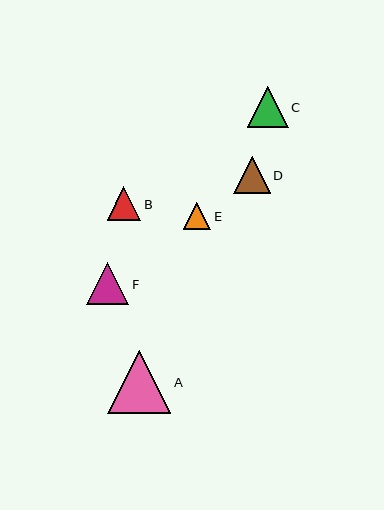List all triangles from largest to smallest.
From largest to smallest: A, F, C, D, B, E.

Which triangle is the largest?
Triangle A is the largest with a size of approximately 63 pixels.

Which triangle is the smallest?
Triangle E is the smallest with a size of approximately 27 pixels.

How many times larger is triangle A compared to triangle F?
Triangle A is approximately 1.5 times the size of triangle F.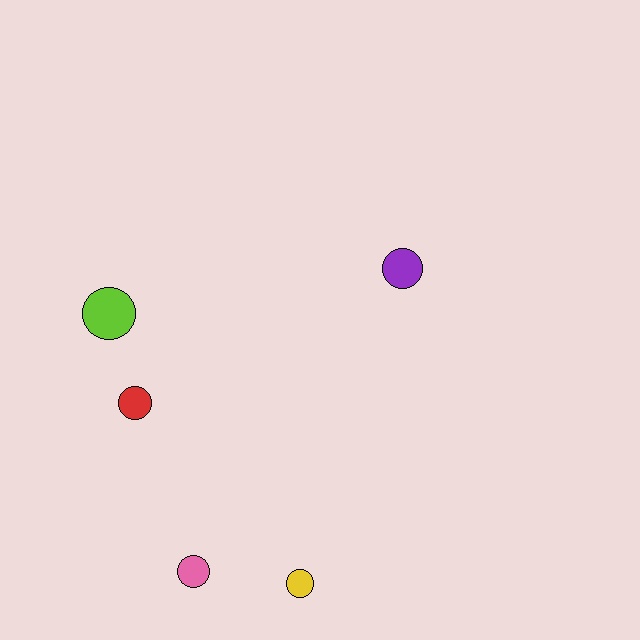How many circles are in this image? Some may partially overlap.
There are 5 circles.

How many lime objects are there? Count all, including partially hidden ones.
There is 1 lime object.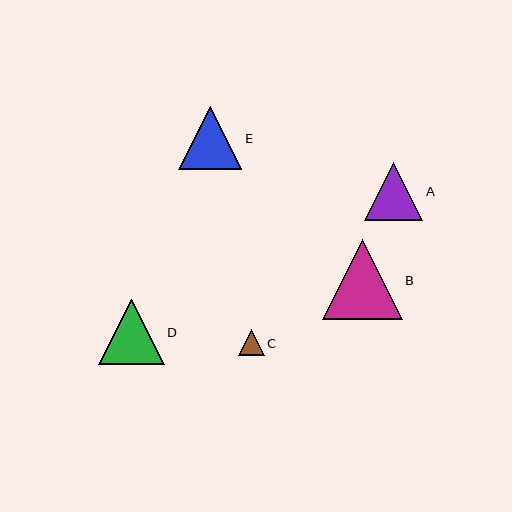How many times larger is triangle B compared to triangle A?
Triangle B is approximately 1.4 times the size of triangle A.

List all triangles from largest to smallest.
From largest to smallest: B, D, E, A, C.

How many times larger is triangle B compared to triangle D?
Triangle B is approximately 1.2 times the size of triangle D.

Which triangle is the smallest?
Triangle C is the smallest with a size of approximately 26 pixels.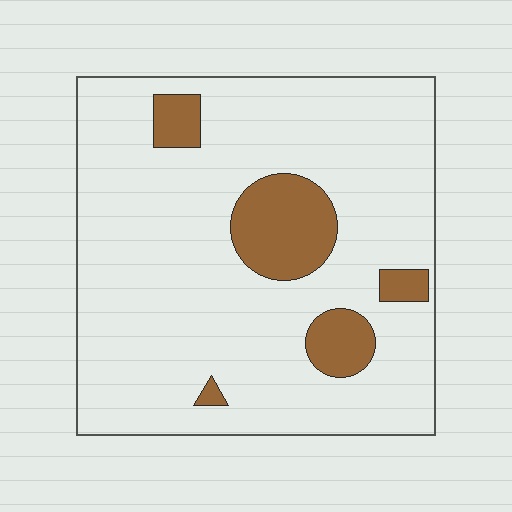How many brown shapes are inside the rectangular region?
5.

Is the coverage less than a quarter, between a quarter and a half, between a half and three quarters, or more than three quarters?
Less than a quarter.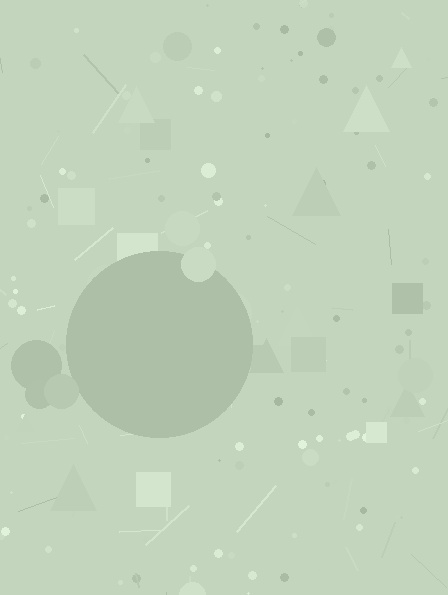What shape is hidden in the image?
A circle is hidden in the image.